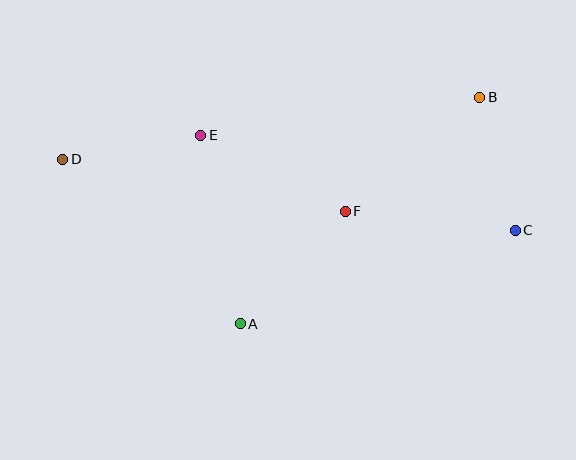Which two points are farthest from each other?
Points C and D are farthest from each other.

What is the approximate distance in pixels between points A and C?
The distance between A and C is approximately 291 pixels.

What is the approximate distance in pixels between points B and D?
The distance between B and D is approximately 422 pixels.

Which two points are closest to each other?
Points B and C are closest to each other.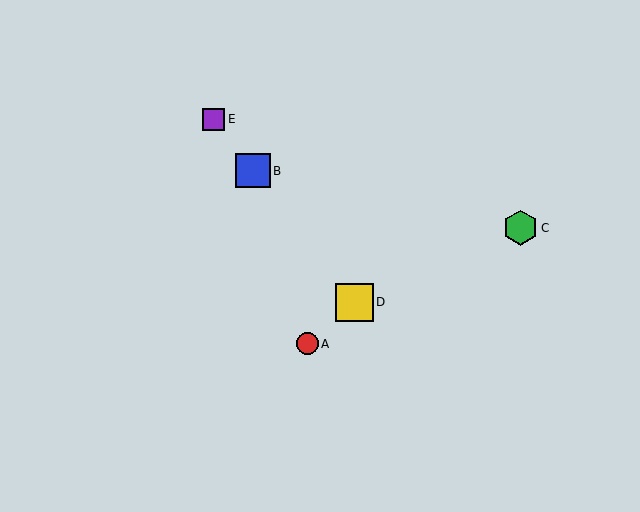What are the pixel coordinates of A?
Object A is at (307, 344).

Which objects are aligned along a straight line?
Objects B, D, E are aligned along a straight line.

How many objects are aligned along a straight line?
3 objects (B, D, E) are aligned along a straight line.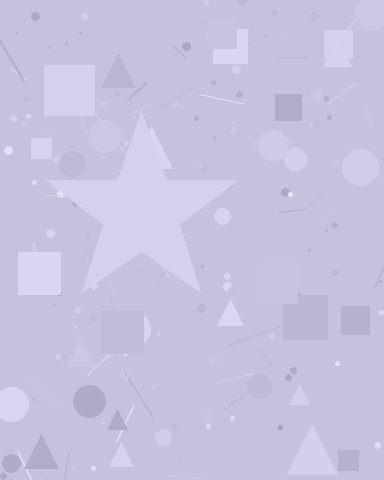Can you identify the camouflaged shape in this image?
The camouflaged shape is a star.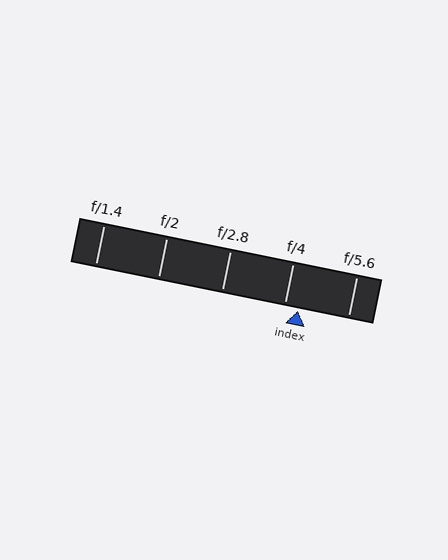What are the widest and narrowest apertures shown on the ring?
The widest aperture shown is f/1.4 and the narrowest is f/5.6.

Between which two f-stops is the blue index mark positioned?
The index mark is between f/4 and f/5.6.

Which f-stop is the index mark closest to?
The index mark is closest to f/4.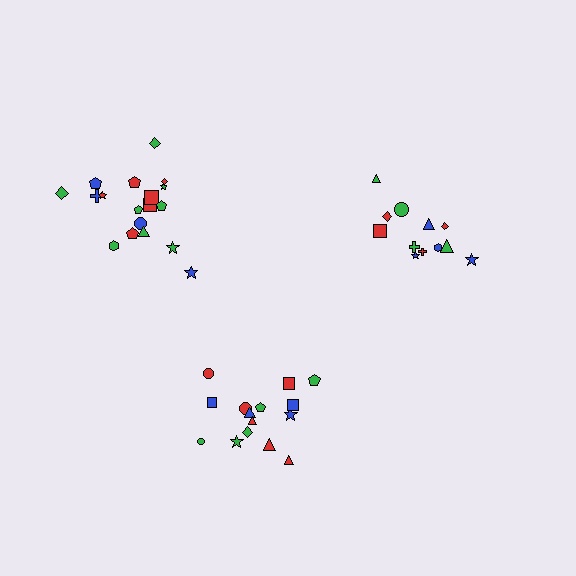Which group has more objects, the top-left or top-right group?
The top-left group.